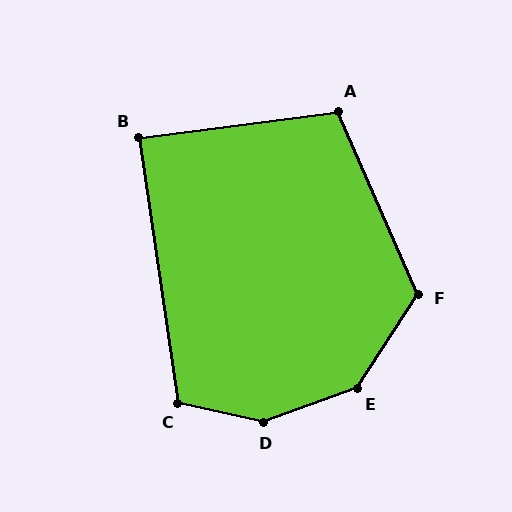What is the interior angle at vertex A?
Approximately 106 degrees (obtuse).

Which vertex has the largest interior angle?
D, at approximately 147 degrees.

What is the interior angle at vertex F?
Approximately 124 degrees (obtuse).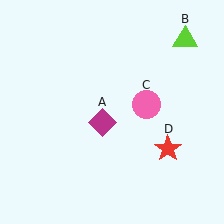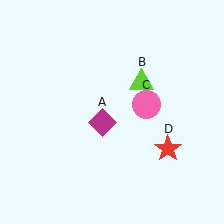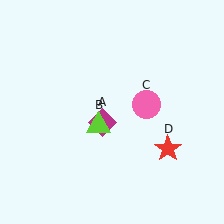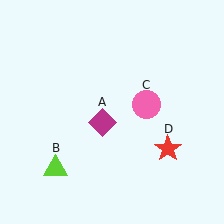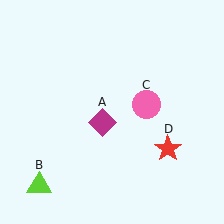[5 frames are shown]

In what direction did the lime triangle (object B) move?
The lime triangle (object B) moved down and to the left.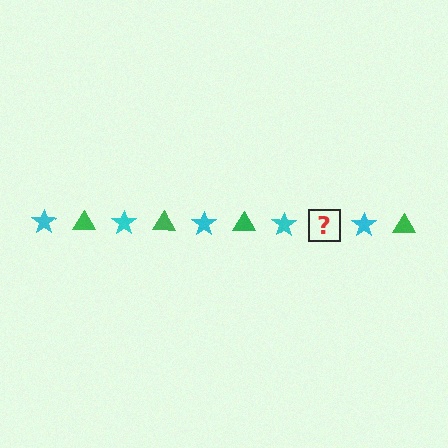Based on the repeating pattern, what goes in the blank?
The blank should be a green triangle.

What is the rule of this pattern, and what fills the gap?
The rule is that the pattern alternates between cyan star and green triangle. The gap should be filled with a green triangle.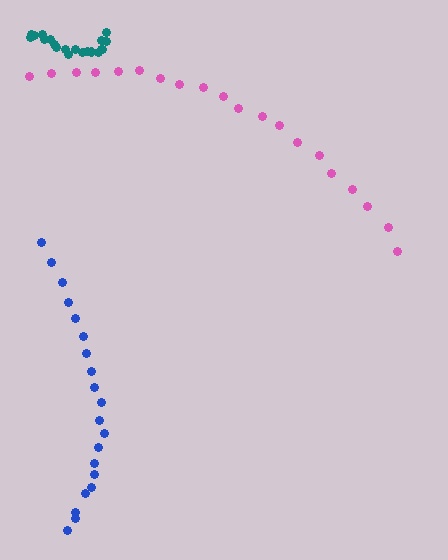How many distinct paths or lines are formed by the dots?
There are 3 distinct paths.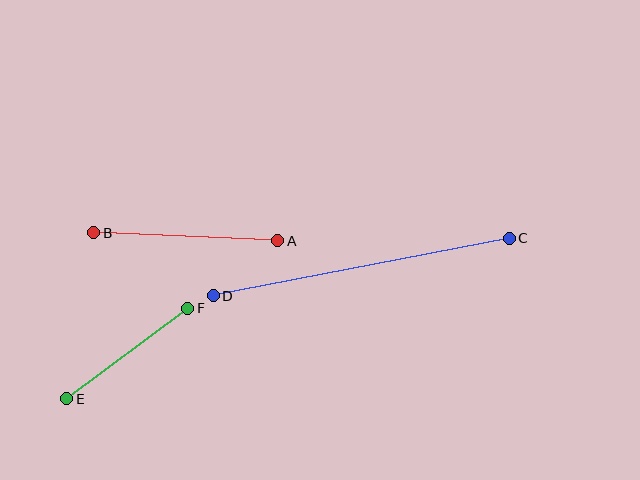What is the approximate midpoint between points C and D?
The midpoint is at approximately (361, 267) pixels.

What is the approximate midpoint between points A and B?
The midpoint is at approximately (186, 237) pixels.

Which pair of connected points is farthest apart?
Points C and D are farthest apart.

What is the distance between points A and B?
The distance is approximately 184 pixels.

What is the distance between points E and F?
The distance is approximately 151 pixels.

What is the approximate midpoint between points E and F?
The midpoint is at approximately (127, 353) pixels.